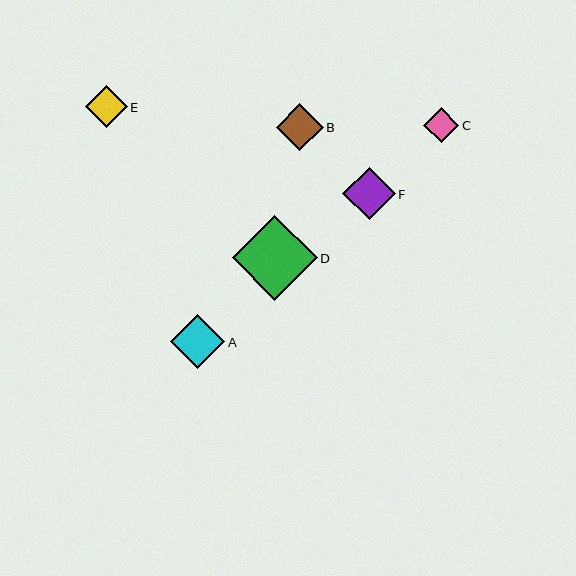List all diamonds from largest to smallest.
From largest to smallest: D, A, F, B, E, C.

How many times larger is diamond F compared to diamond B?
Diamond F is approximately 1.1 times the size of diamond B.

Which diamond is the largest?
Diamond D is the largest with a size of approximately 85 pixels.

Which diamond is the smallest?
Diamond C is the smallest with a size of approximately 35 pixels.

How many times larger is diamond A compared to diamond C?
Diamond A is approximately 1.6 times the size of diamond C.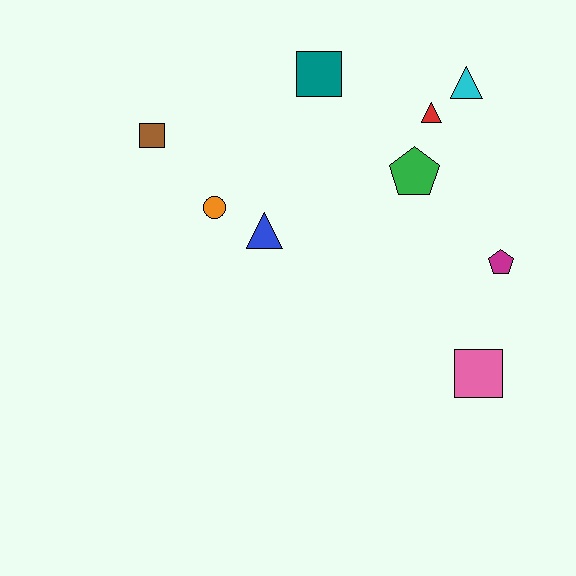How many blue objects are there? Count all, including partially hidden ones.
There is 1 blue object.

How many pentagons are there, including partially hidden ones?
There are 2 pentagons.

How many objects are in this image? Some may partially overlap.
There are 9 objects.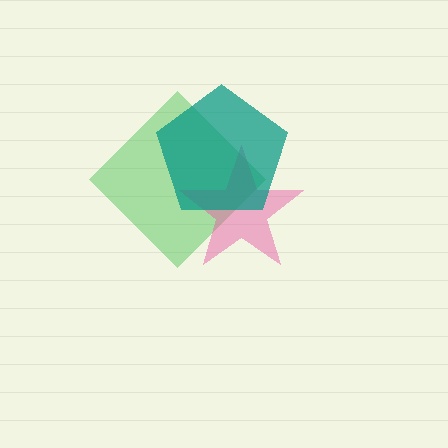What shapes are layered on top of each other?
The layered shapes are: a green diamond, a pink star, a teal pentagon.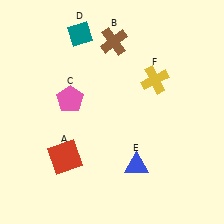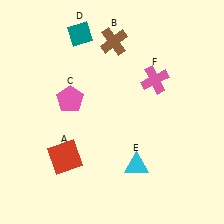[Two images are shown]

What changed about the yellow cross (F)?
In Image 1, F is yellow. In Image 2, it changed to pink.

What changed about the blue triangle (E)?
In Image 1, E is blue. In Image 2, it changed to cyan.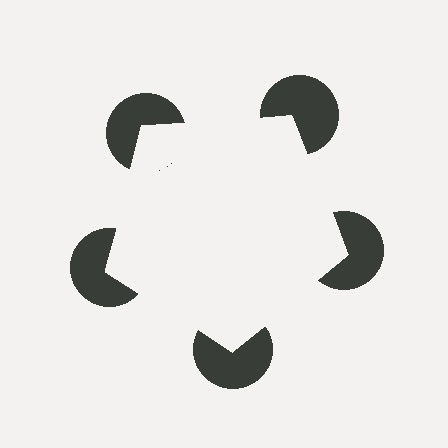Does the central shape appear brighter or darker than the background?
It typically appears slightly brighter than the background, even though no actual brightness change is drawn.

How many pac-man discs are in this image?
There are 5 — one at each vertex of the illusory pentagon.